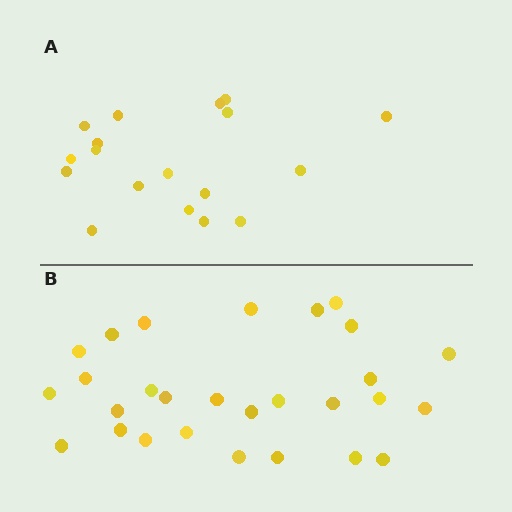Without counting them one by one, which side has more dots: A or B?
Region B (the bottom region) has more dots.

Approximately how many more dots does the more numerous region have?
Region B has roughly 10 or so more dots than region A.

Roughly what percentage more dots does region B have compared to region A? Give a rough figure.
About 55% more.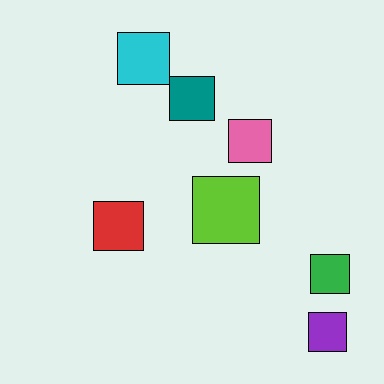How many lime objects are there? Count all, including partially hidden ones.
There is 1 lime object.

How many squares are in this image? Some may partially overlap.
There are 7 squares.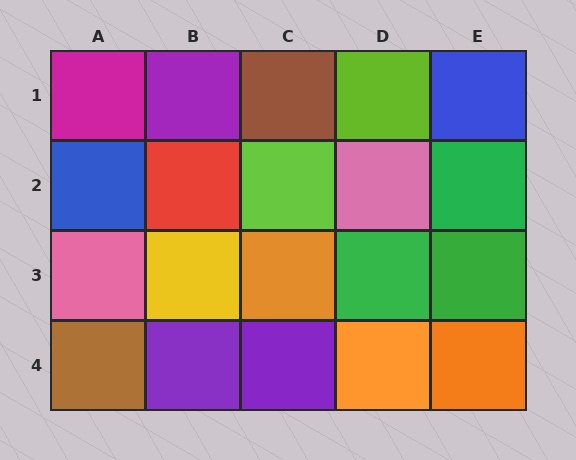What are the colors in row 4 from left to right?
Brown, purple, purple, orange, orange.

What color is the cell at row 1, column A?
Magenta.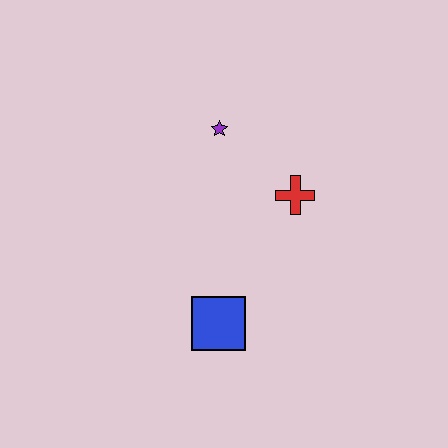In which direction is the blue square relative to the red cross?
The blue square is below the red cross.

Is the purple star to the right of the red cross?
No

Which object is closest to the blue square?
The red cross is closest to the blue square.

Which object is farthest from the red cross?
The blue square is farthest from the red cross.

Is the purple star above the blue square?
Yes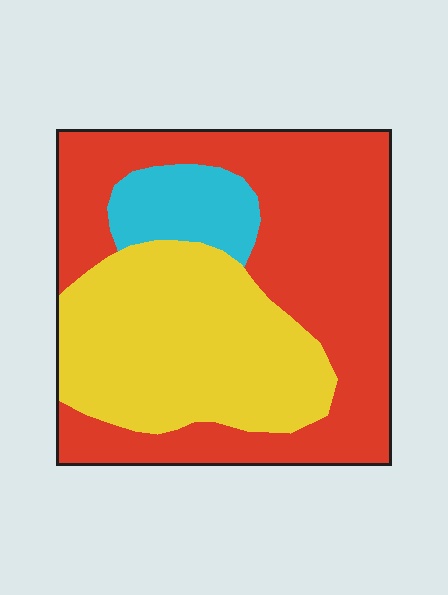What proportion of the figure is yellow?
Yellow covers around 35% of the figure.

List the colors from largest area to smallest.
From largest to smallest: red, yellow, cyan.